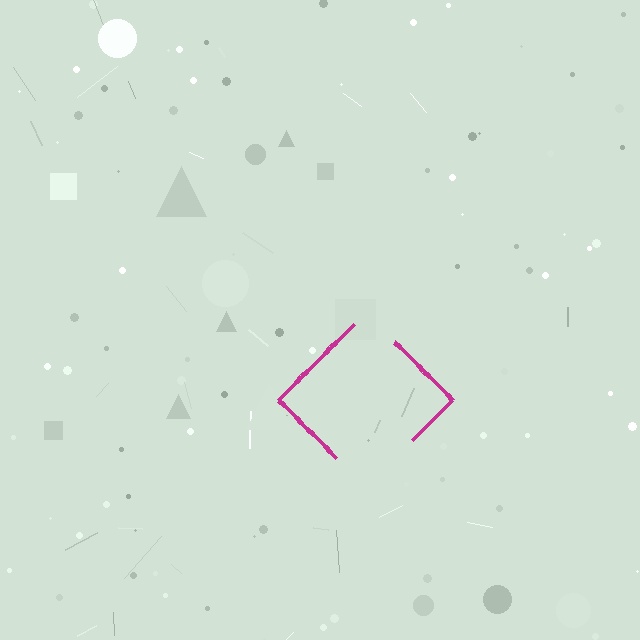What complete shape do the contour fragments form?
The contour fragments form a diamond.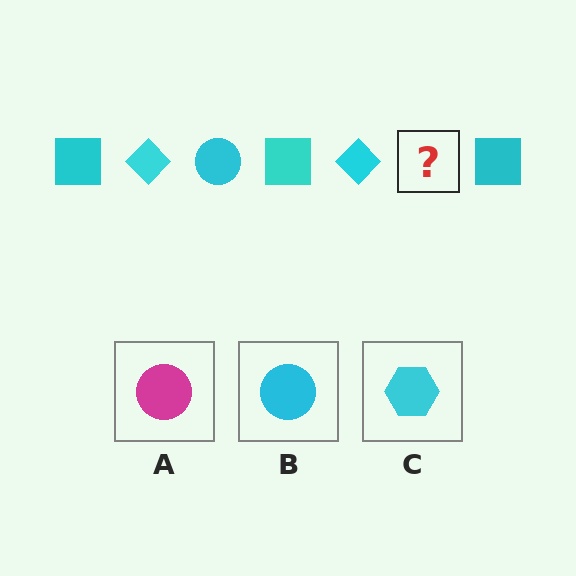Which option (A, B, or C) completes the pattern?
B.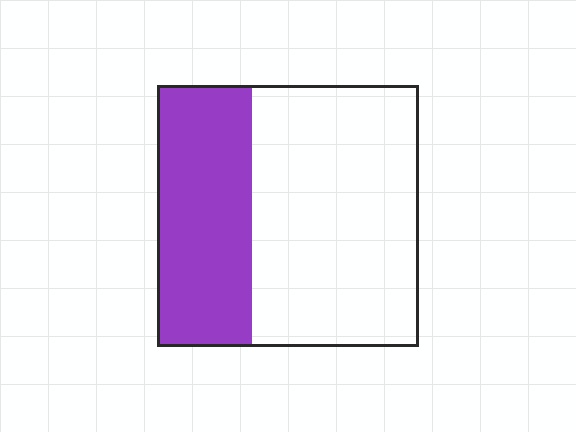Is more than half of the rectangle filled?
No.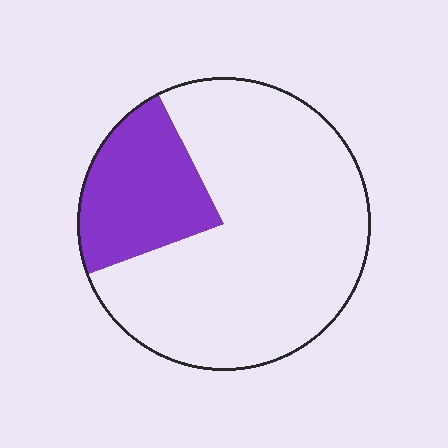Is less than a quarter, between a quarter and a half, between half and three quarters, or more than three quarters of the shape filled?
Less than a quarter.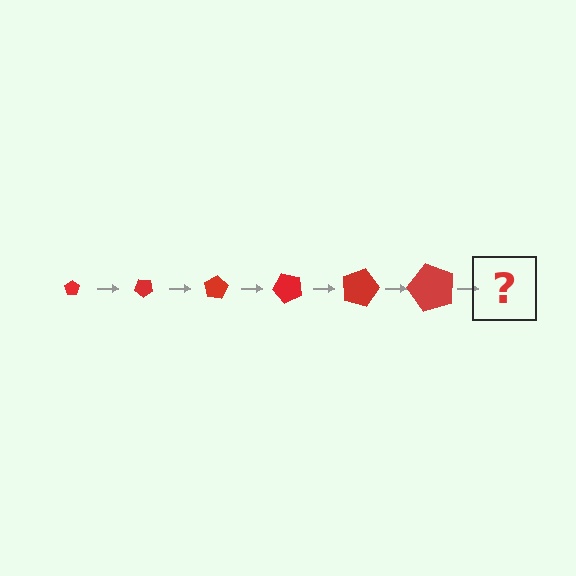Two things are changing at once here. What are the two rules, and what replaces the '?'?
The two rules are that the pentagon grows larger each step and it rotates 40 degrees each step. The '?' should be a pentagon, larger than the previous one and rotated 240 degrees from the start.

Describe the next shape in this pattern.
It should be a pentagon, larger than the previous one and rotated 240 degrees from the start.